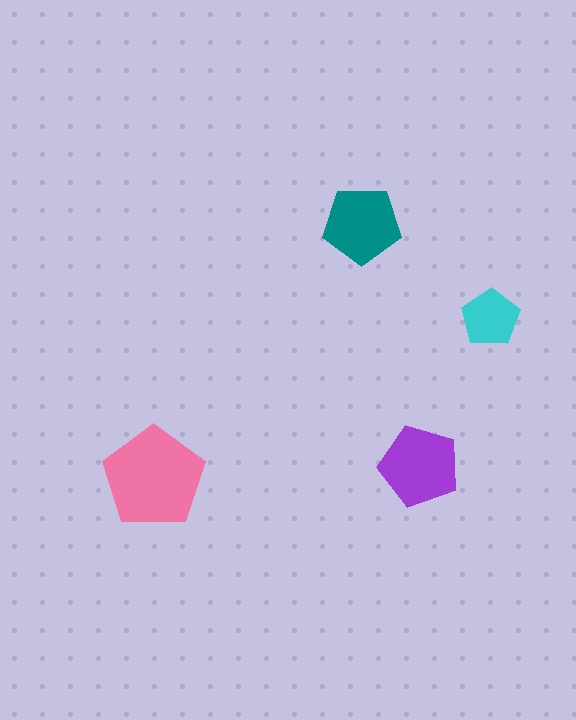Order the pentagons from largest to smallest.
the pink one, the purple one, the teal one, the cyan one.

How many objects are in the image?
There are 4 objects in the image.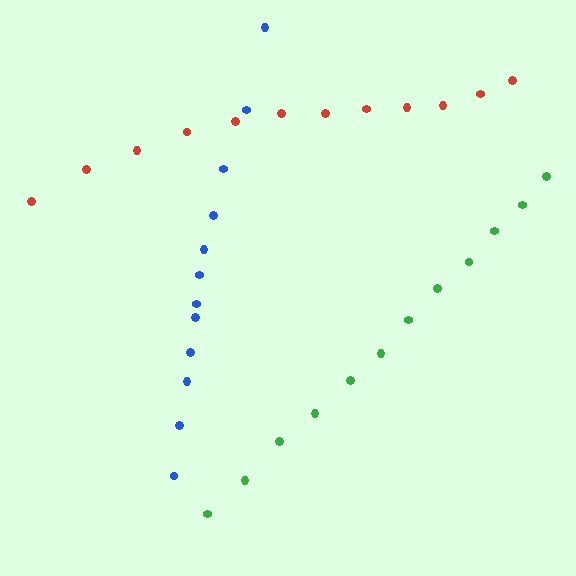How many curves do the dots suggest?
There are 3 distinct paths.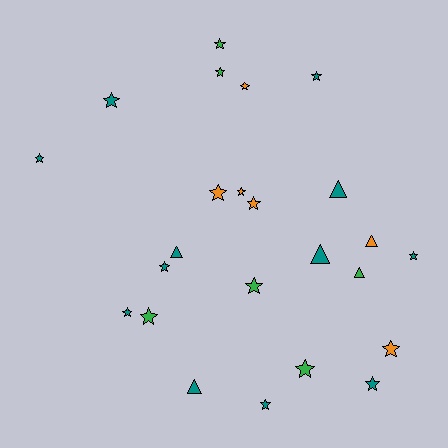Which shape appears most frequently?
Star, with 18 objects.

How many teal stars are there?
There are 8 teal stars.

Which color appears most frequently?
Teal, with 12 objects.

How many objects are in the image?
There are 24 objects.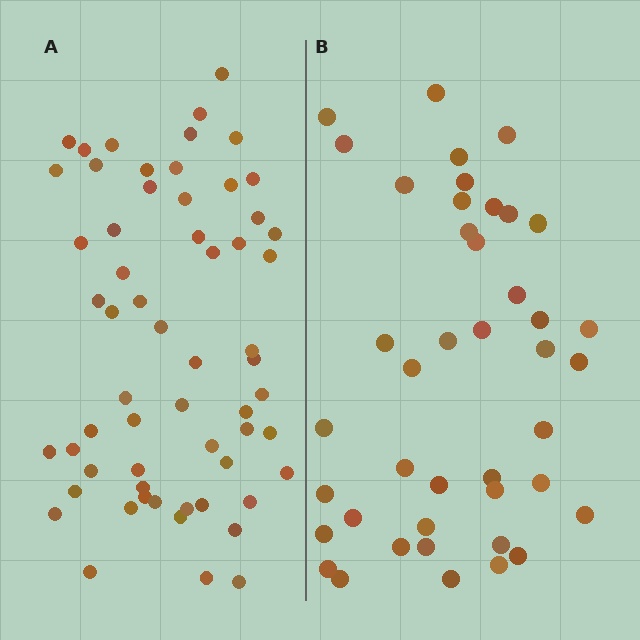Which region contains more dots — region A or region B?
Region A (the left region) has more dots.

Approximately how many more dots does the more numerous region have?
Region A has approximately 20 more dots than region B.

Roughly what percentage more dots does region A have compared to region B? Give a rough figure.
About 45% more.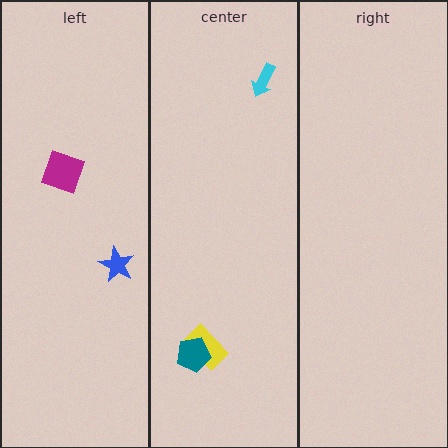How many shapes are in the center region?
3.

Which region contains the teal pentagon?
The center region.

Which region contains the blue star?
The left region.